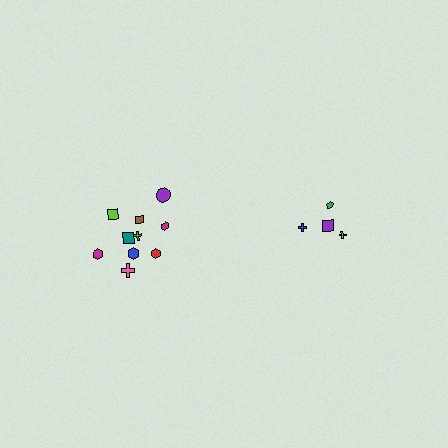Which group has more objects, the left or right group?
The left group.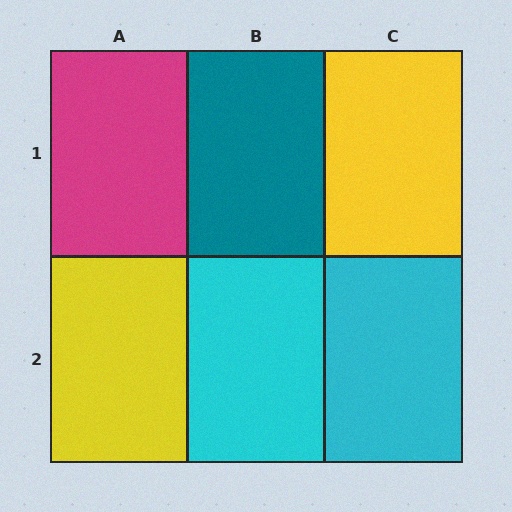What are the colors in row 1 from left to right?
Magenta, teal, yellow.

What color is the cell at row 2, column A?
Yellow.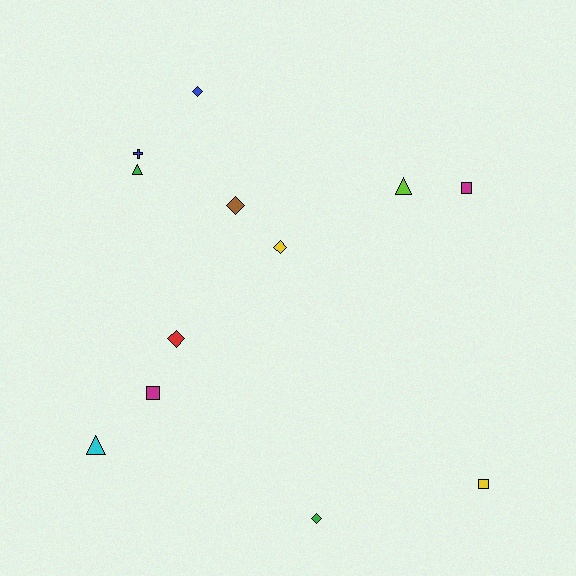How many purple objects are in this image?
There are no purple objects.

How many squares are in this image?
There are 3 squares.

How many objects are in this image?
There are 12 objects.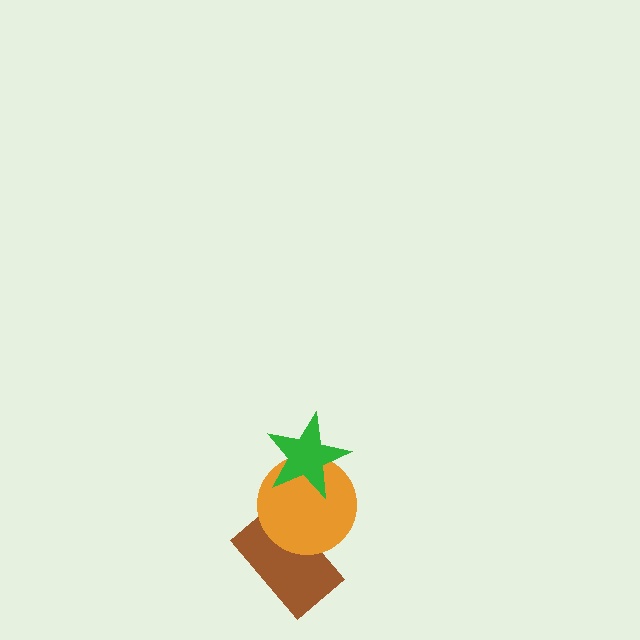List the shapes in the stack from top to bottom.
From top to bottom: the green star, the orange circle, the brown rectangle.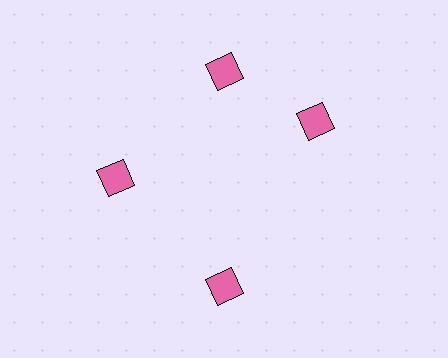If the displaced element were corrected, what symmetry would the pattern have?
It would have 4-fold rotational symmetry — the pattern would map onto itself every 90 degrees.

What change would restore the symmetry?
The symmetry would be restored by rotating it back into even spacing with its neighbors so that all 4 diamonds sit at equal angles and equal distance from the center.